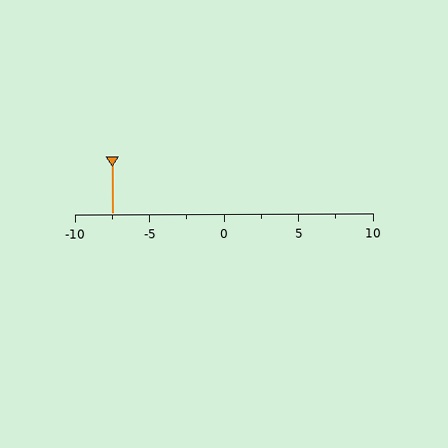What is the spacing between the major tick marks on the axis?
The major ticks are spaced 5 apart.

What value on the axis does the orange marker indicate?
The marker indicates approximately -7.5.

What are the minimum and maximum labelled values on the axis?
The axis runs from -10 to 10.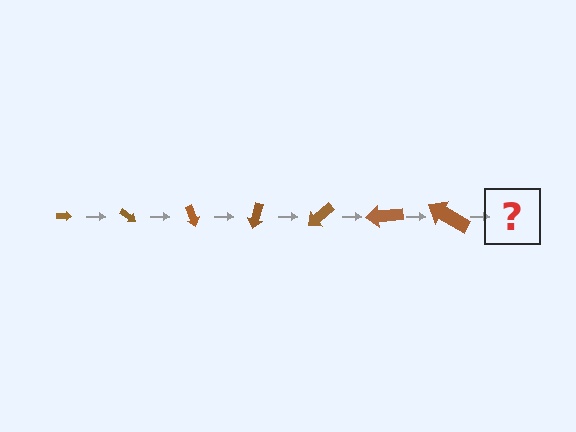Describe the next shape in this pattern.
It should be an arrow, larger than the previous one and rotated 245 degrees from the start.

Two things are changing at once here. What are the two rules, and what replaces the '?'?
The two rules are that the arrow grows larger each step and it rotates 35 degrees each step. The '?' should be an arrow, larger than the previous one and rotated 245 degrees from the start.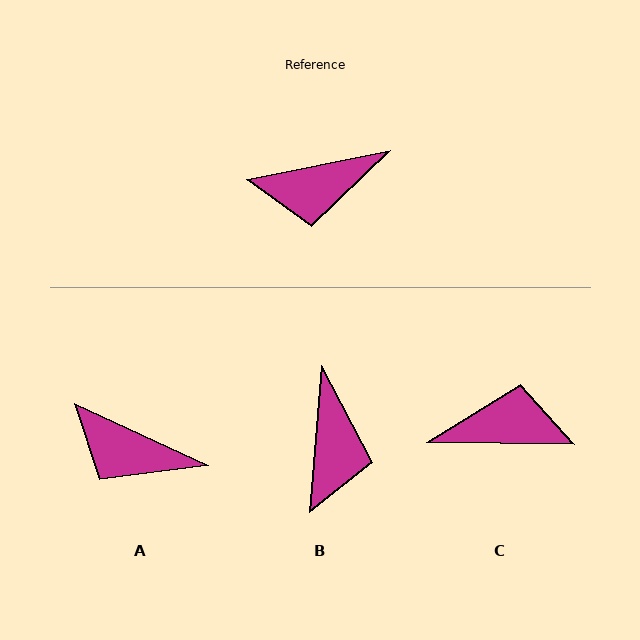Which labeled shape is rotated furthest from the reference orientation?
C, about 168 degrees away.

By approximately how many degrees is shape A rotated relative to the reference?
Approximately 36 degrees clockwise.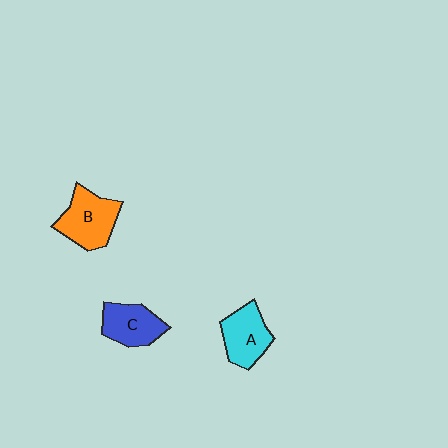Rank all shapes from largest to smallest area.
From largest to smallest: B (orange), A (cyan), C (blue).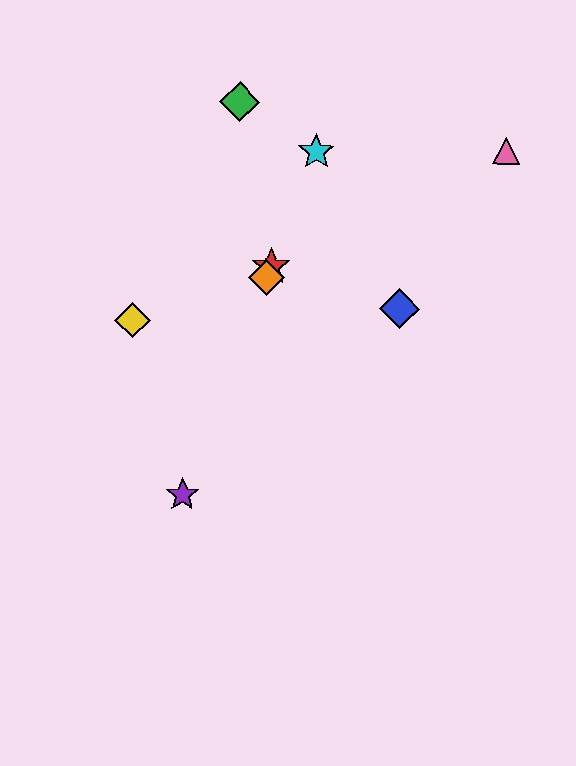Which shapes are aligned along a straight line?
The red star, the purple star, the orange diamond, the cyan star are aligned along a straight line.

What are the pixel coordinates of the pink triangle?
The pink triangle is at (506, 151).